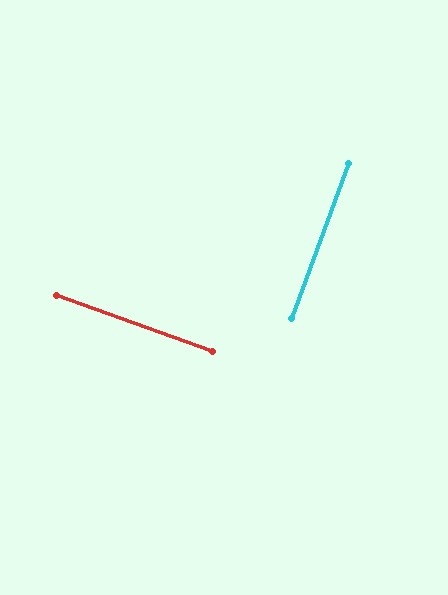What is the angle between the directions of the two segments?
Approximately 90 degrees.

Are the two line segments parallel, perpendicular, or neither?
Perpendicular — they meet at approximately 90°.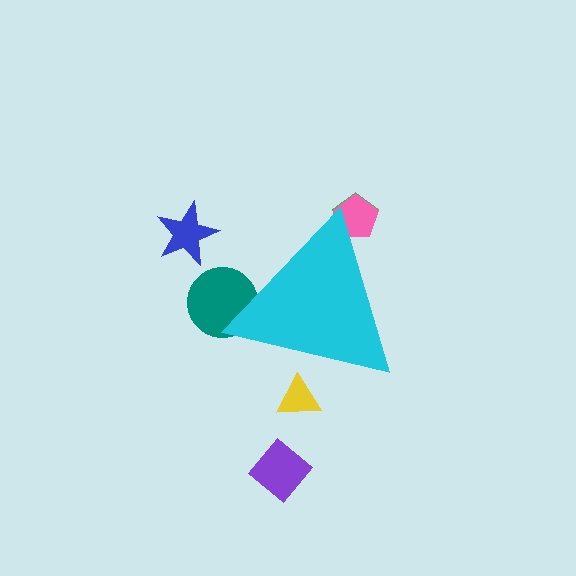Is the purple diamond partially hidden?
No, the purple diamond is fully visible.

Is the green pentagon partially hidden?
Yes, the green pentagon is partially hidden behind the cyan triangle.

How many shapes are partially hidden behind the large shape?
4 shapes are partially hidden.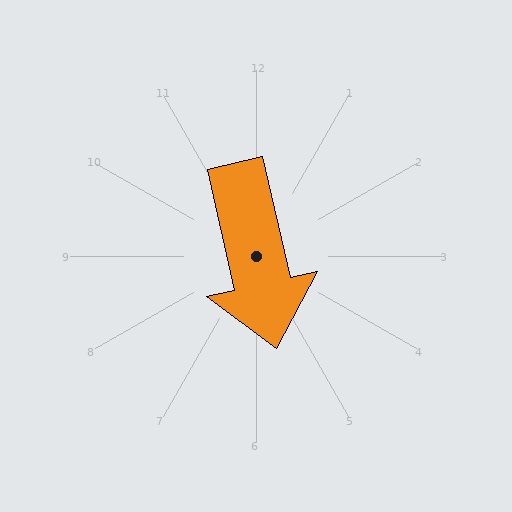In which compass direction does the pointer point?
South.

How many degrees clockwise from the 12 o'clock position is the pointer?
Approximately 167 degrees.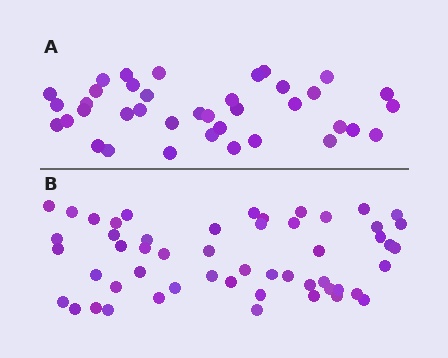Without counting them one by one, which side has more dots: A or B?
Region B (the bottom region) has more dots.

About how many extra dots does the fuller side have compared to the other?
Region B has approximately 15 more dots than region A.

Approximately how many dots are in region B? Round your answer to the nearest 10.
About 50 dots. (The exact count is 53, which rounds to 50.)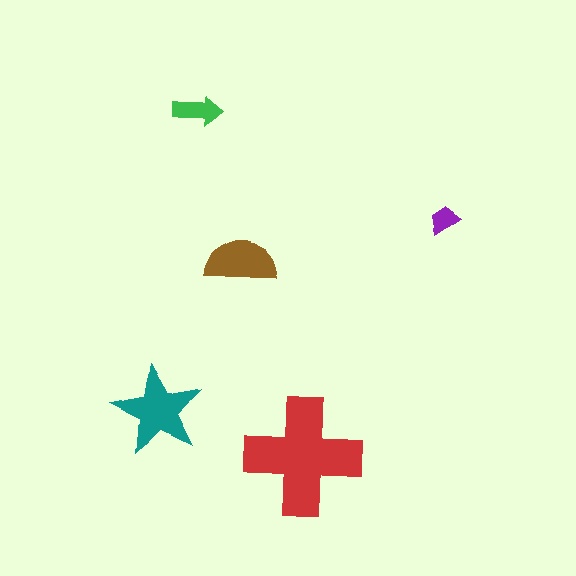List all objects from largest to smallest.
The red cross, the teal star, the brown semicircle, the green arrow, the purple trapezoid.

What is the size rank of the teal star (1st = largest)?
2nd.